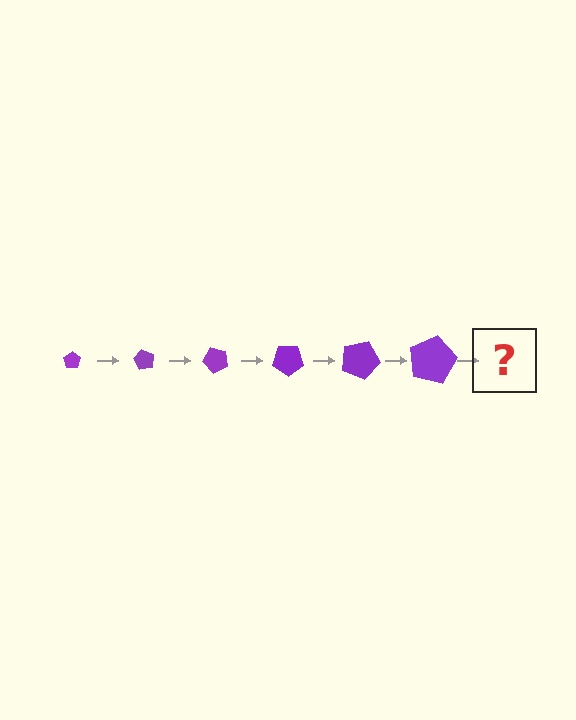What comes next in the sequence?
The next element should be a pentagon, larger than the previous one and rotated 360 degrees from the start.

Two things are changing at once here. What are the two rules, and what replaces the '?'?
The two rules are that the pentagon grows larger each step and it rotates 60 degrees each step. The '?' should be a pentagon, larger than the previous one and rotated 360 degrees from the start.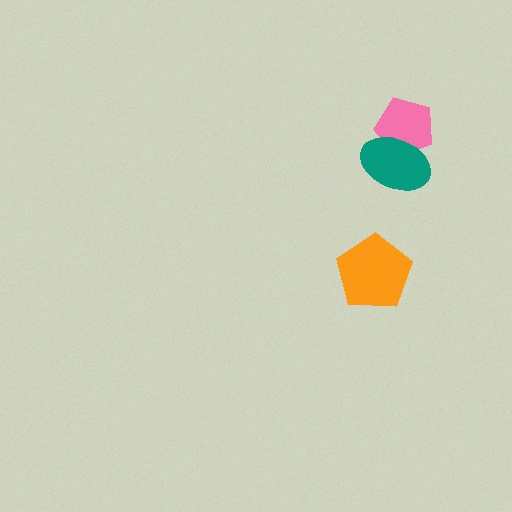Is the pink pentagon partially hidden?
Yes, it is partially covered by another shape.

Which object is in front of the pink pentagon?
The teal ellipse is in front of the pink pentagon.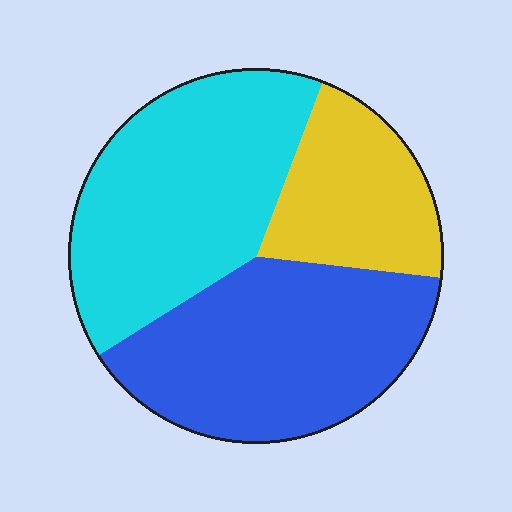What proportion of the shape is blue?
Blue covers 39% of the shape.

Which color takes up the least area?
Yellow, at roughly 20%.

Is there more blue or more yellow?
Blue.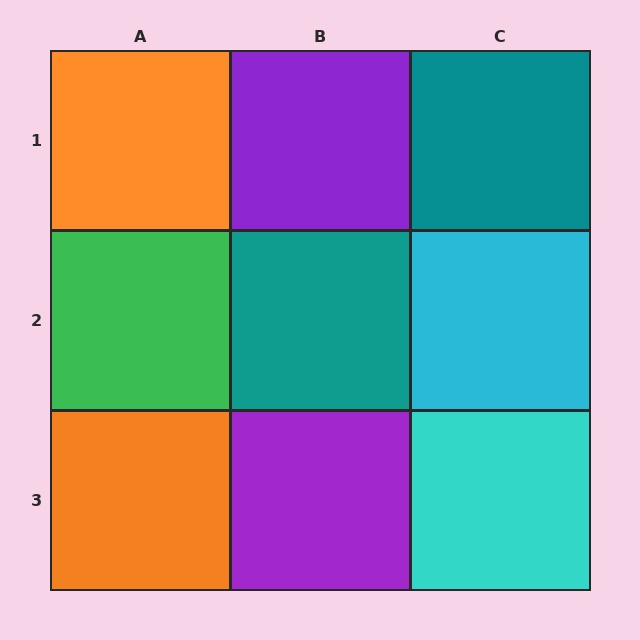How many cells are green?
1 cell is green.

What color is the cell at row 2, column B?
Teal.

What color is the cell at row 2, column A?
Green.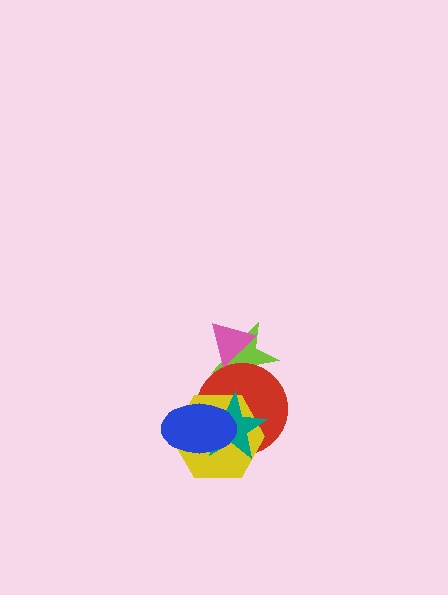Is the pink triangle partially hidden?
No, no other shape covers it.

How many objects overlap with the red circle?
4 objects overlap with the red circle.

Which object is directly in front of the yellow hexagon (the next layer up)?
The teal star is directly in front of the yellow hexagon.